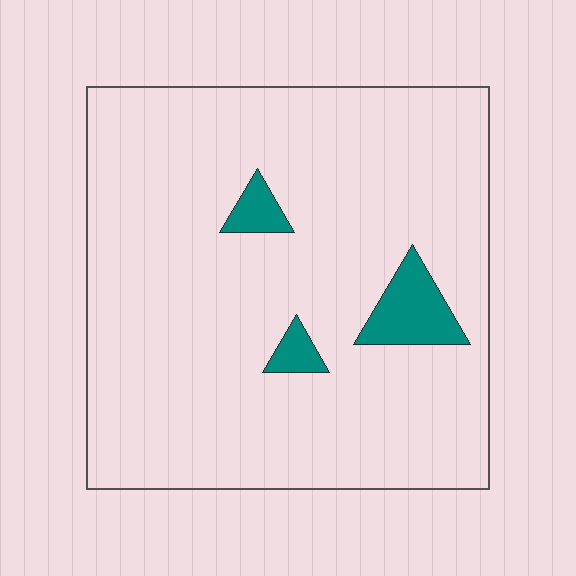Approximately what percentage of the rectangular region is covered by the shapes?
Approximately 5%.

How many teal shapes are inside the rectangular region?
3.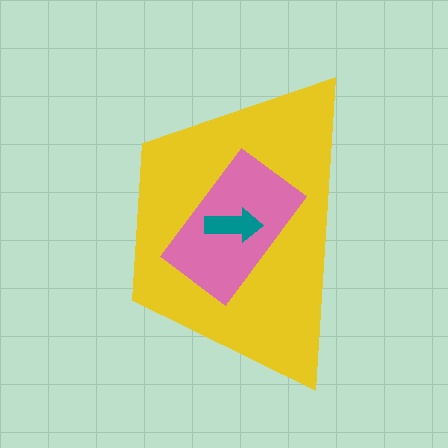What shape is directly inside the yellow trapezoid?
The pink rectangle.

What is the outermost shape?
The yellow trapezoid.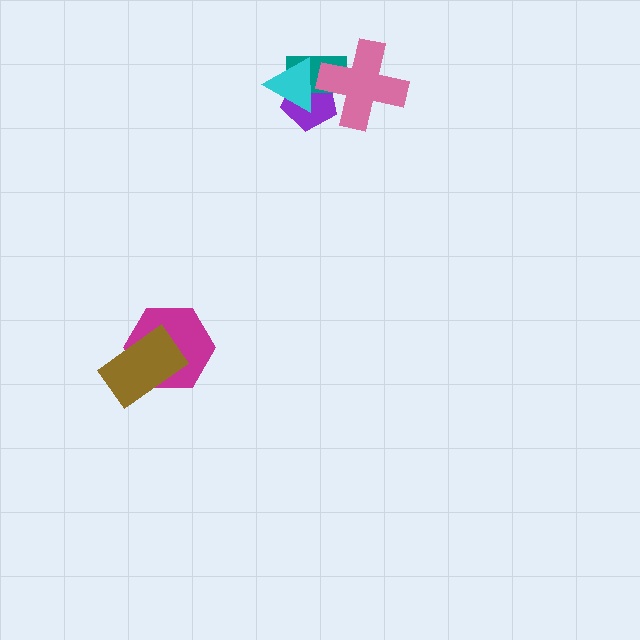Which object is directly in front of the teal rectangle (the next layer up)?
The pink cross is directly in front of the teal rectangle.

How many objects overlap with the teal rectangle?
3 objects overlap with the teal rectangle.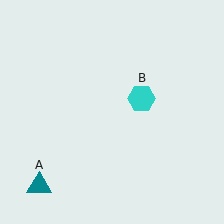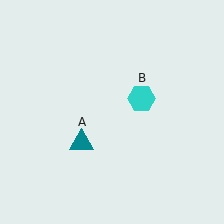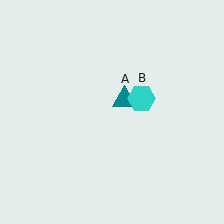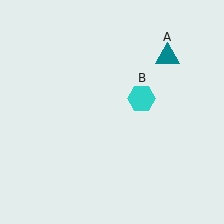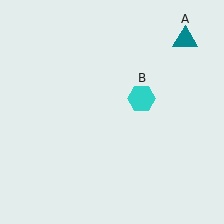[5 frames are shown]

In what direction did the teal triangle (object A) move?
The teal triangle (object A) moved up and to the right.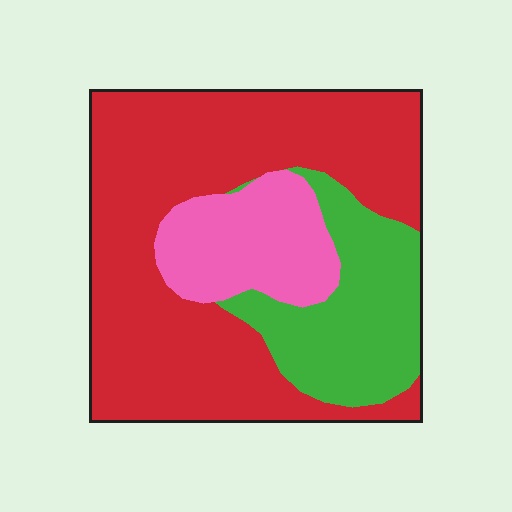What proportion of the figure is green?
Green covers around 20% of the figure.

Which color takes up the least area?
Pink, at roughly 15%.